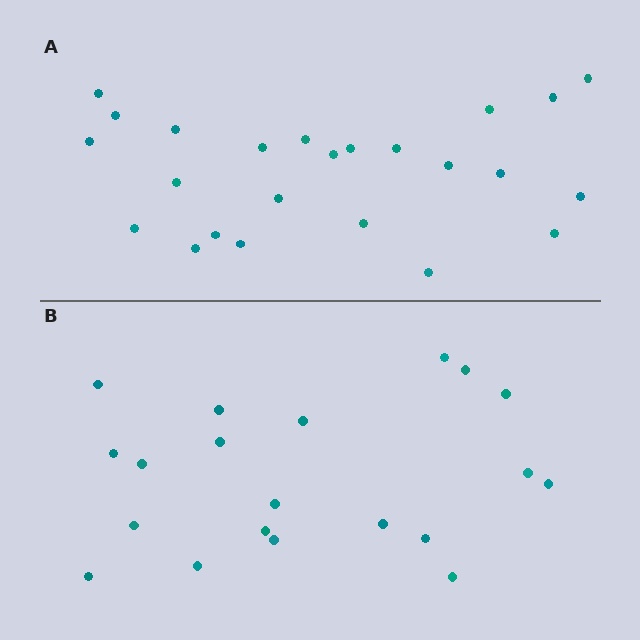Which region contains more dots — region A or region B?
Region A (the top region) has more dots.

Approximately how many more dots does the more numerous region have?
Region A has about 4 more dots than region B.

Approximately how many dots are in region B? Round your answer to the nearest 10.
About 20 dots.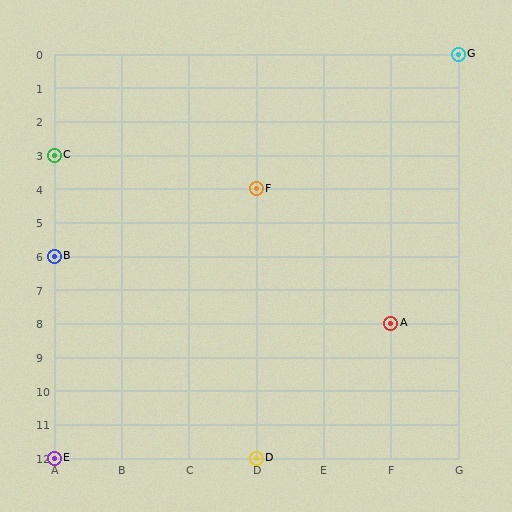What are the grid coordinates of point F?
Point F is at grid coordinates (D, 4).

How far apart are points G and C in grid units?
Points G and C are 6 columns and 3 rows apart (about 6.7 grid units diagonally).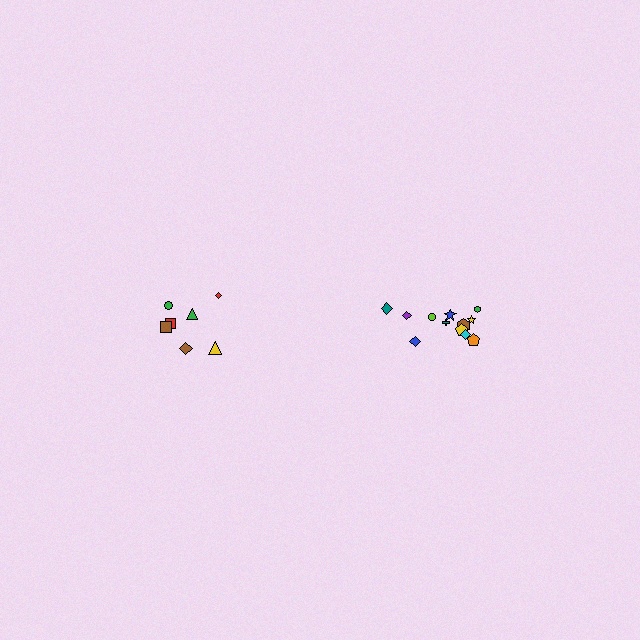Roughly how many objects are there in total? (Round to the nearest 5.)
Roughly 20 objects in total.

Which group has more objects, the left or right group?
The right group.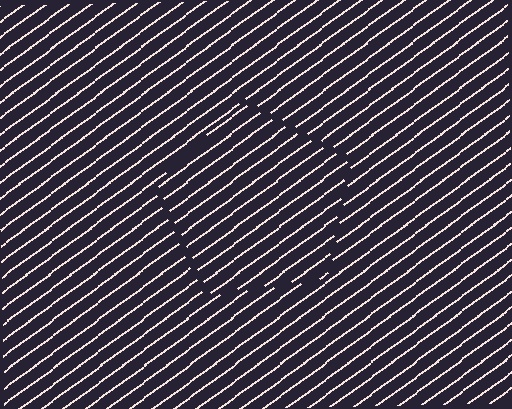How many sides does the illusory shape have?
5 sides — the line-ends trace a pentagon.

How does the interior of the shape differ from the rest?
The interior of the shape contains the same grating, shifted by half a period — the contour is defined by the phase discontinuity where line-ends from the inner and outer gratings abut.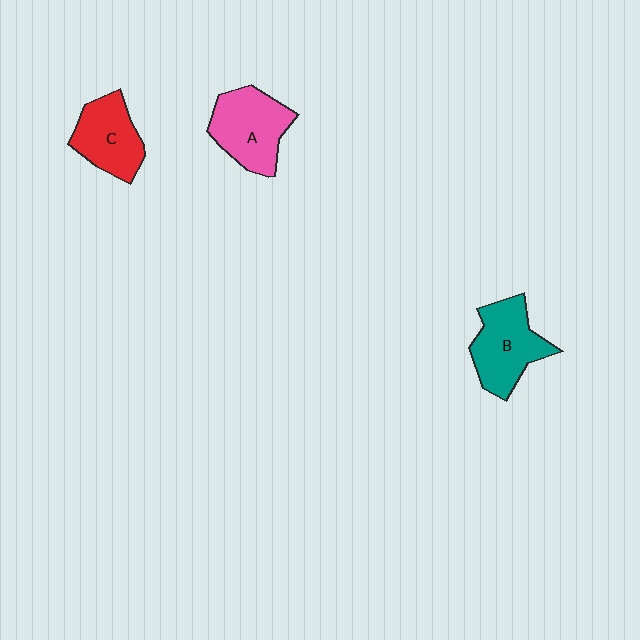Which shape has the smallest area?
Shape C (red).